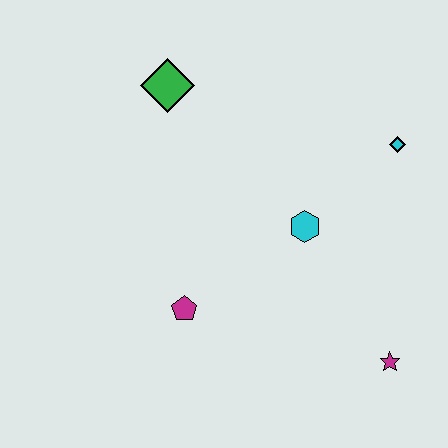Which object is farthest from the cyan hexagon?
The green diamond is farthest from the cyan hexagon.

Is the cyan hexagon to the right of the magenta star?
No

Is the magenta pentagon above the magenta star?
Yes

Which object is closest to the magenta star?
The cyan hexagon is closest to the magenta star.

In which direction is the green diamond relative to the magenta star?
The green diamond is above the magenta star.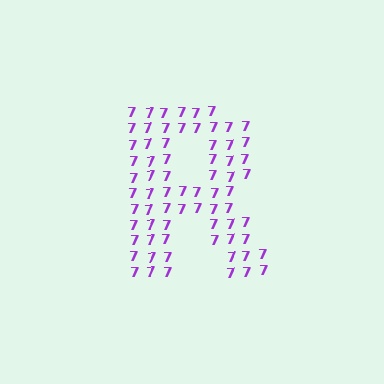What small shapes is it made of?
It is made of small digit 7's.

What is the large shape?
The large shape is the letter R.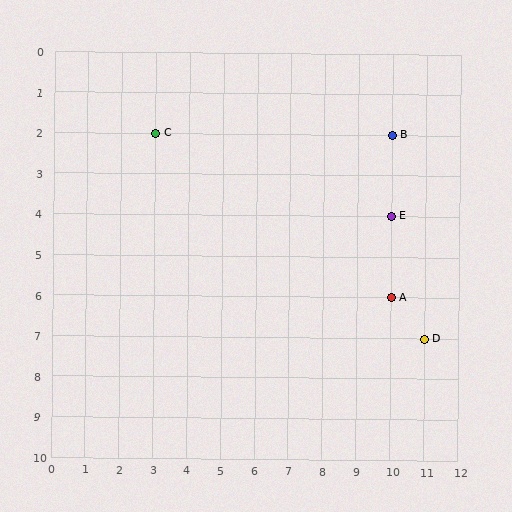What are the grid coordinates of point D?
Point D is at grid coordinates (11, 7).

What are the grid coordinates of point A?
Point A is at grid coordinates (10, 6).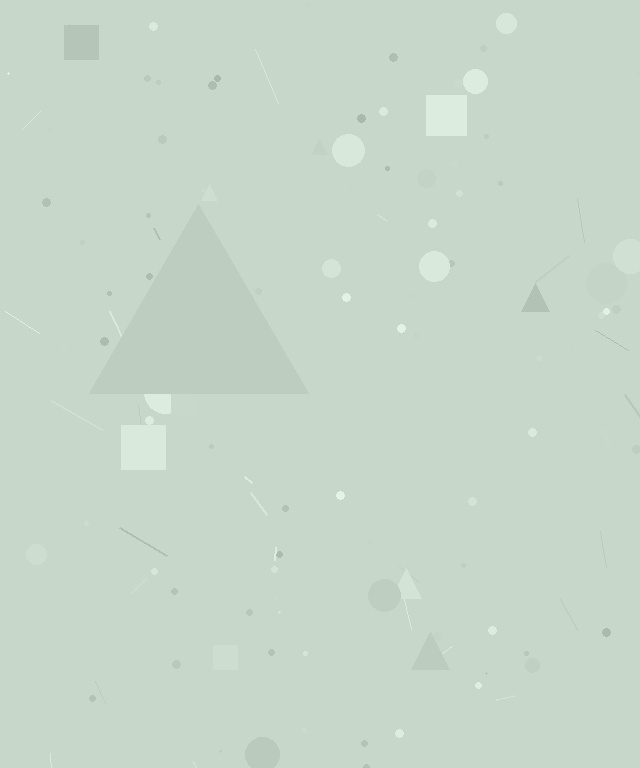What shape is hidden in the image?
A triangle is hidden in the image.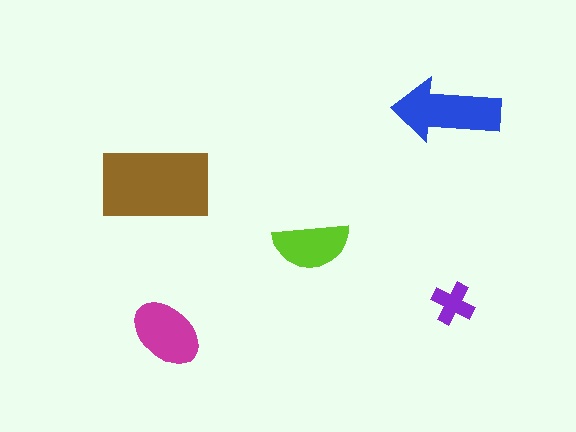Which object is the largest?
The brown rectangle.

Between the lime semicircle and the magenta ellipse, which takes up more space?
The magenta ellipse.